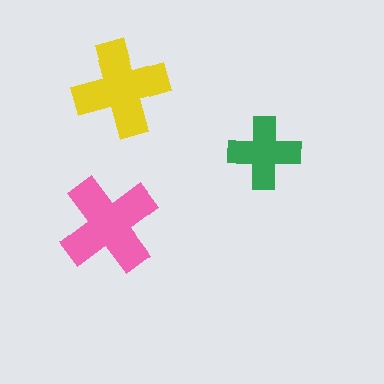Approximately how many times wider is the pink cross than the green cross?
About 1.5 times wider.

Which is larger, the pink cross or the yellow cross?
The pink one.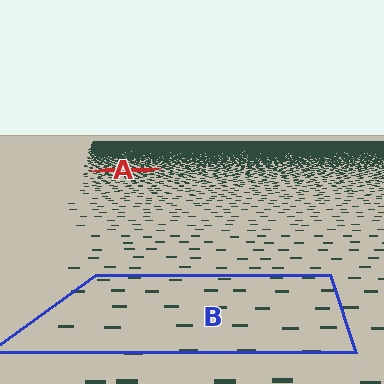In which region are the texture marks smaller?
The texture marks are smaller in region A, because it is farther away.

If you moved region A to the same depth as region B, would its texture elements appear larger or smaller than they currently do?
They would appear larger. At a closer depth, the same texture elements are projected at a bigger on-screen size.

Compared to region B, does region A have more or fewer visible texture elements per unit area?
Region A has more texture elements per unit area — they are packed more densely because it is farther away.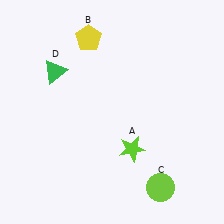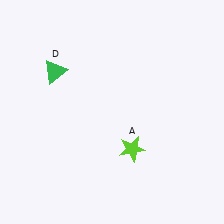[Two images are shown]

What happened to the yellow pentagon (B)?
The yellow pentagon (B) was removed in Image 2. It was in the top-left area of Image 1.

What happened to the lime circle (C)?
The lime circle (C) was removed in Image 2. It was in the bottom-right area of Image 1.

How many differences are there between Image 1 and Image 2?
There are 2 differences between the two images.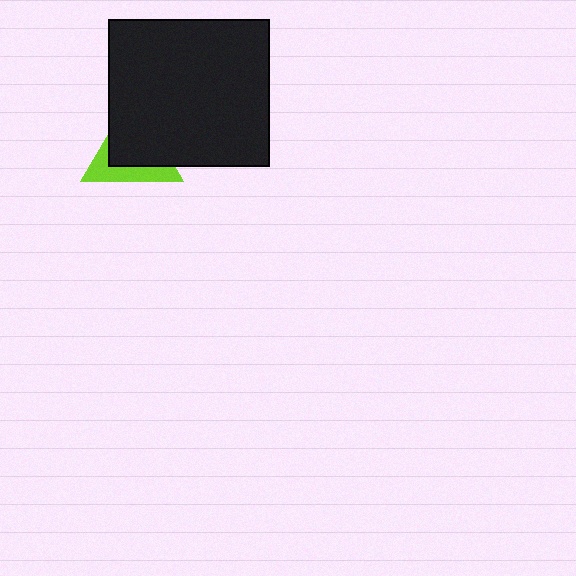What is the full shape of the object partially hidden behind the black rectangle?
The partially hidden object is a lime triangle.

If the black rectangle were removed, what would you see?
You would see the complete lime triangle.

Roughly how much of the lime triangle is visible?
A small part of it is visible (roughly 36%).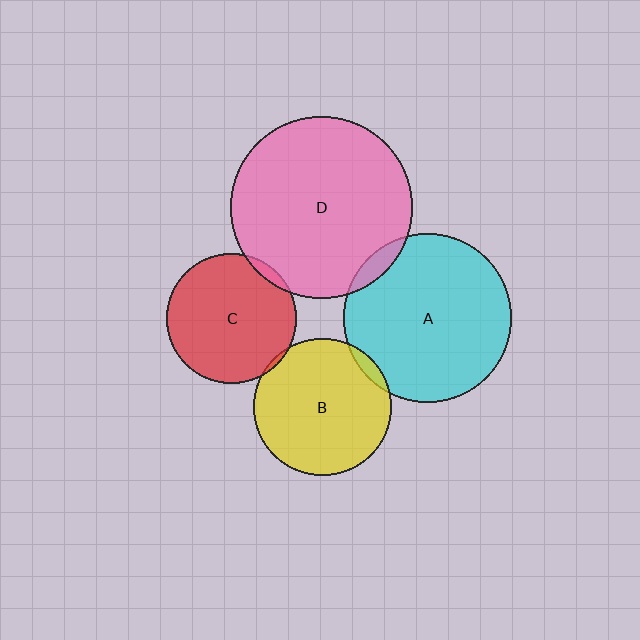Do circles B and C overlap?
Yes.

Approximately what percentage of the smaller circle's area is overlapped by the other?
Approximately 5%.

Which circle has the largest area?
Circle D (pink).